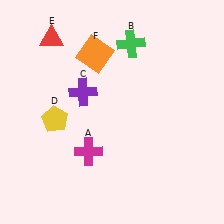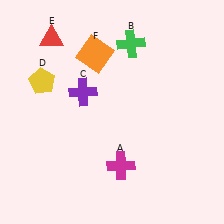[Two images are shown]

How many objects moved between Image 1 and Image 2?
2 objects moved between the two images.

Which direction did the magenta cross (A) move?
The magenta cross (A) moved right.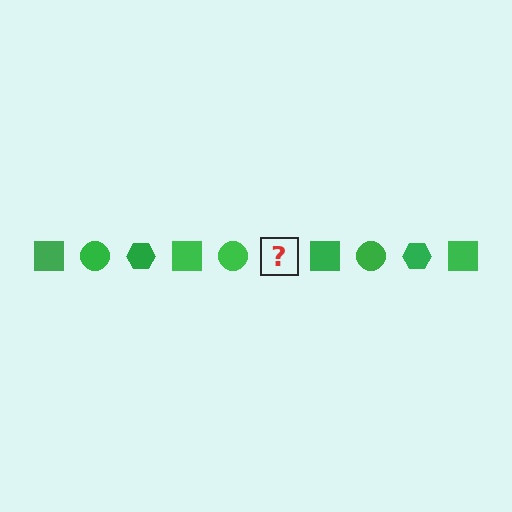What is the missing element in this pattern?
The missing element is a green hexagon.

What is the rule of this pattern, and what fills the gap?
The rule is that the pattern cycles through square, circle, hexagon shapes in green. The gap should be filled with a green hexagon.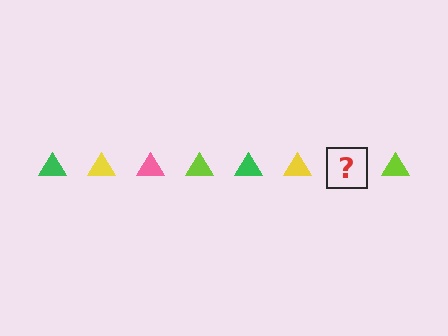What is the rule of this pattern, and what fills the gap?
The rule is that the pattern cycles through green, yellow, pink, lime triangles. The gap should be filled with a pink triangle.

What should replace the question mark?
The question mark should be replaced with a pink triangle.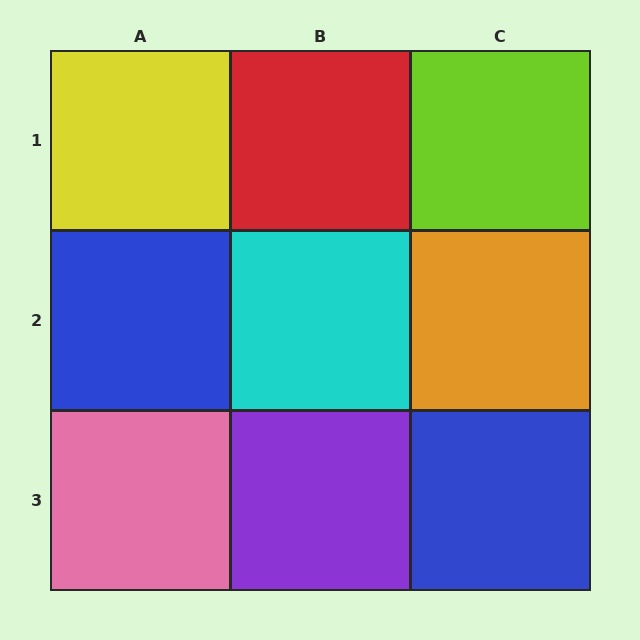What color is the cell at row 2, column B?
Cyan.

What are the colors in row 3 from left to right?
Pink, purple, blue.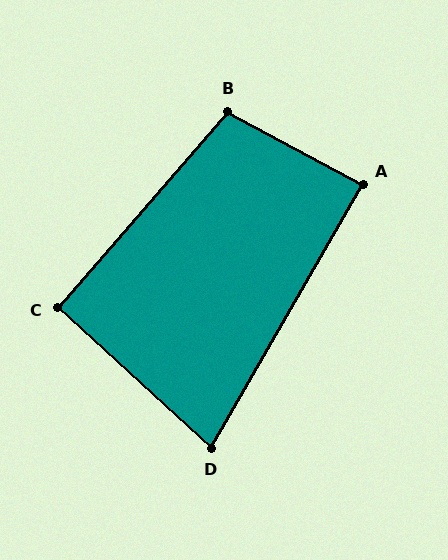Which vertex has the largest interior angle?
B, at approximately 102 degrees.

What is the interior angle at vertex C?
Approximately 92 degrees (approximately right).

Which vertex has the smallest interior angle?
D, at approximately 78 degrees.